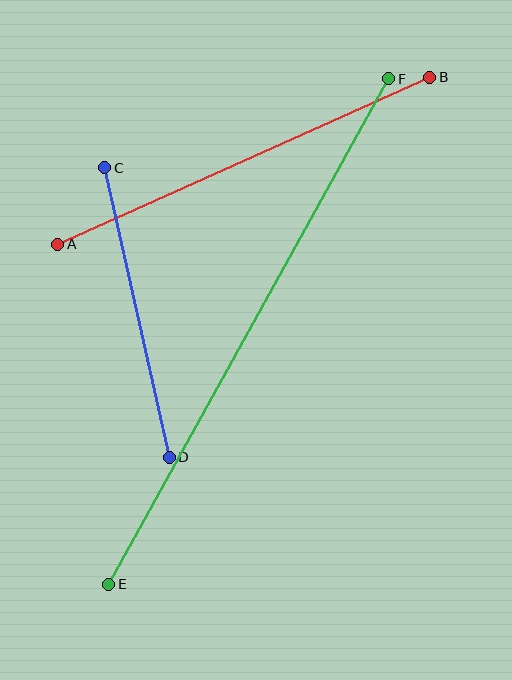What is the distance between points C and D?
The distance is approximately 297 pixels.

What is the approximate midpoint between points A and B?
The midpoint is at approximately (244, 161) pixels.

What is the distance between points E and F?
The distance is approximately 578 pixels.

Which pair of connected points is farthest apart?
Points E and F are farthest apart.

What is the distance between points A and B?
The distance is approximately 408 pixels.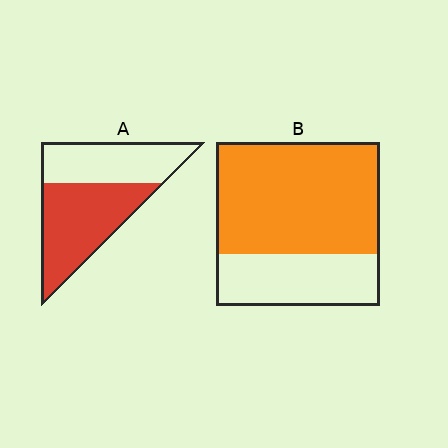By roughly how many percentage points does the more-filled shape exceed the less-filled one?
By roughly 10 percentage points (B over A).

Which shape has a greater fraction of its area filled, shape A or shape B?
Shape B.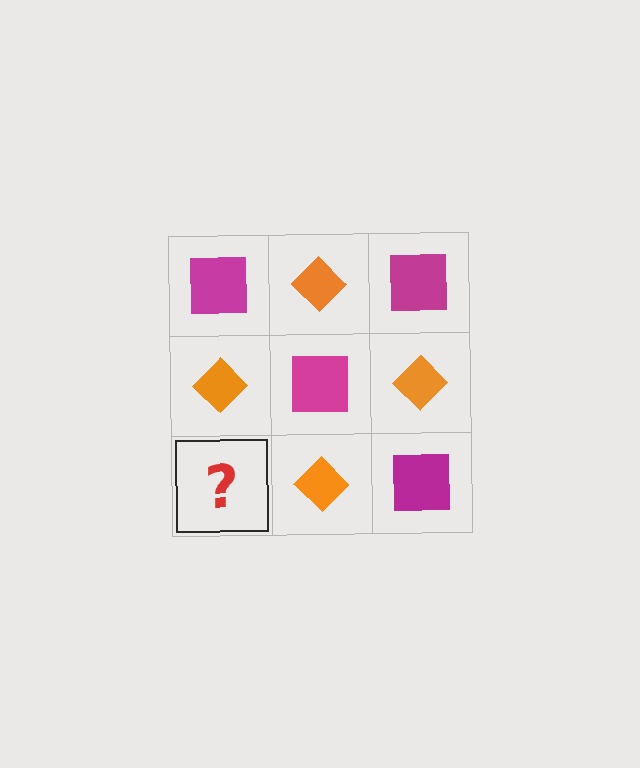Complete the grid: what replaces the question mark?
The question mark should be replaced with a magenta square.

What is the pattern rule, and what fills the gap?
The rule is that it alternates magenta square and orange diamond in a checkerboard pattern. The gap should be filled with a magenta square.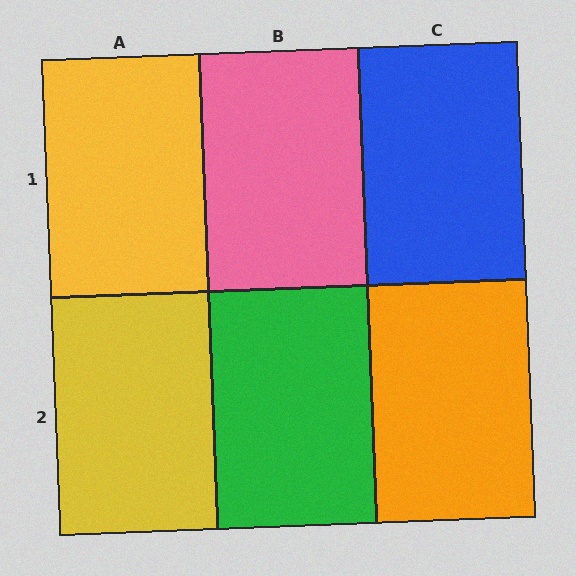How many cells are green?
1 cell is green.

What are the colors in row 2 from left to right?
Yellow, green, orange.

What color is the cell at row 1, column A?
Yellow.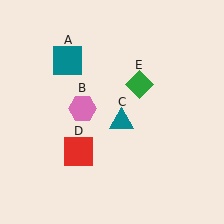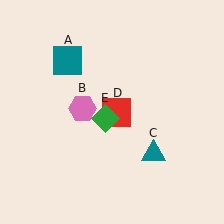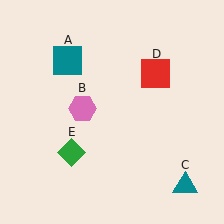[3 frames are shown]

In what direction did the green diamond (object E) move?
The green diamond (object E) moved down and to the left.